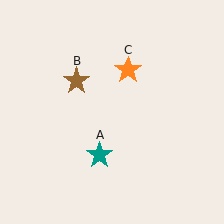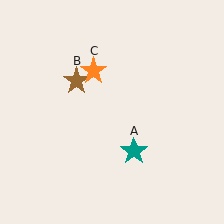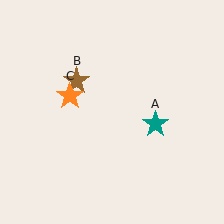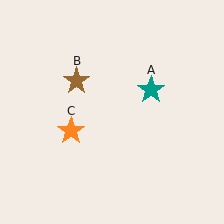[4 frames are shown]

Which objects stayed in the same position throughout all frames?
Brown star (object B) remained stationary.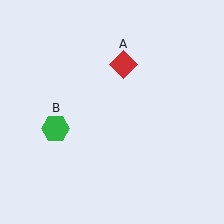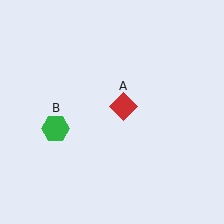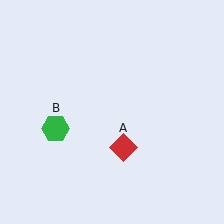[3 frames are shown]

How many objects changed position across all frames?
1 object changed position: red diamond (object A).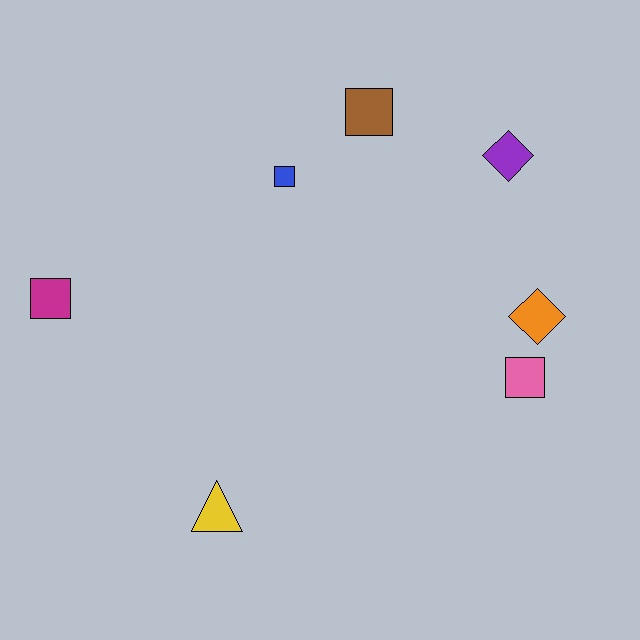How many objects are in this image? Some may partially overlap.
There are 7 objects.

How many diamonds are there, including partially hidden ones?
There are 2 diamonds.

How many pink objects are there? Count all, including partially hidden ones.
There is 1 pink object.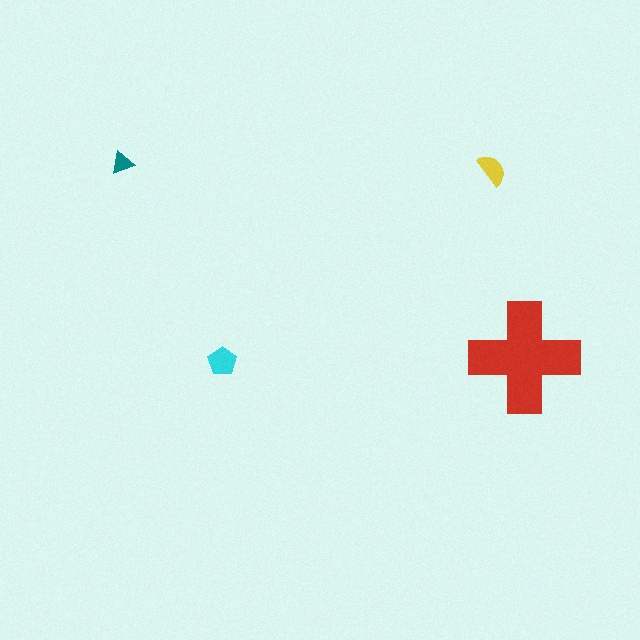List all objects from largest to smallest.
The red cross, the cyan pentagon, the yellow semicircle, the teal triangle.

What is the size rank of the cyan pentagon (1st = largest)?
2nd.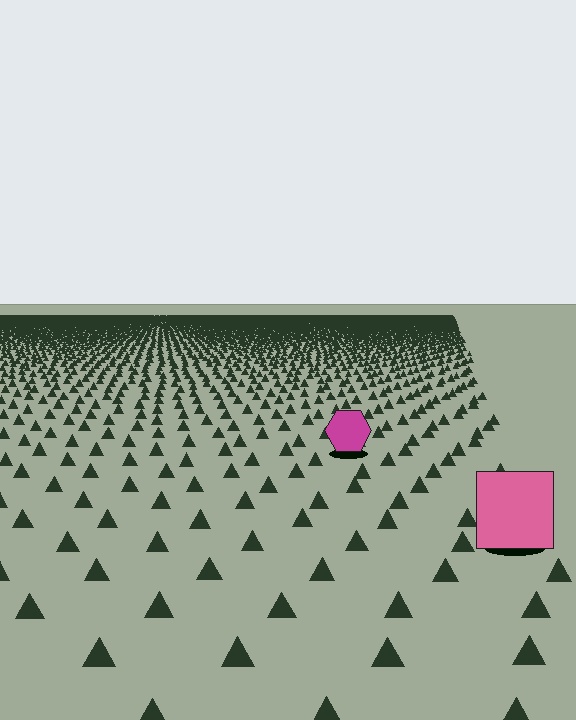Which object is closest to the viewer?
The pink square is closest. The texture marks near it are larger and more spread out.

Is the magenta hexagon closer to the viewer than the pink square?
No. The pink square is closer — you can tell from the texture gradient: the ground texture is coarser near it.